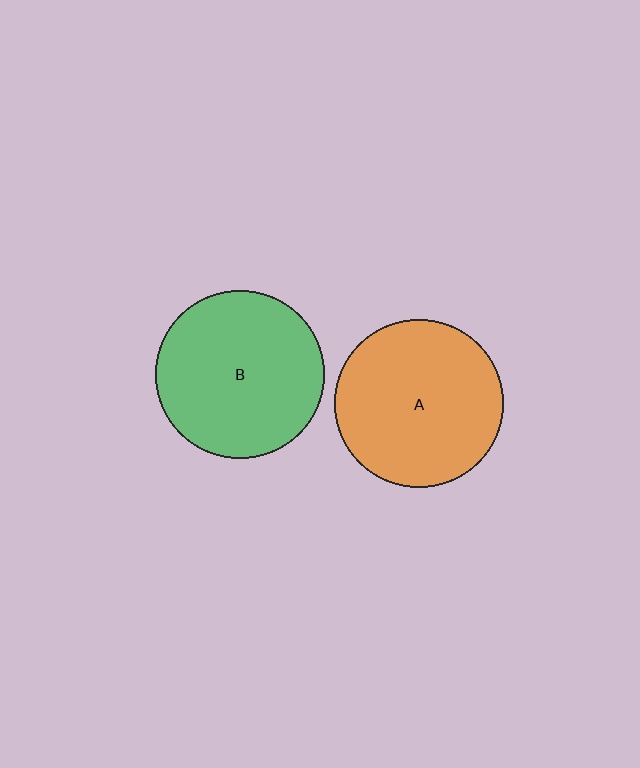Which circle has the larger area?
Circle A (orange).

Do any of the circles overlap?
No, none of the circles overlap.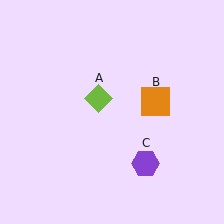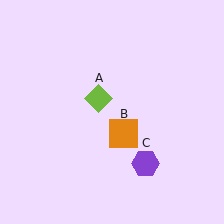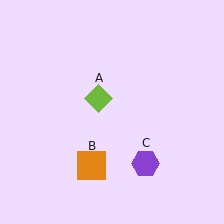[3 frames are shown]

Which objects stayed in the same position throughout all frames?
Lime diamond (object A) and purple hexagon (object C) remained stationary.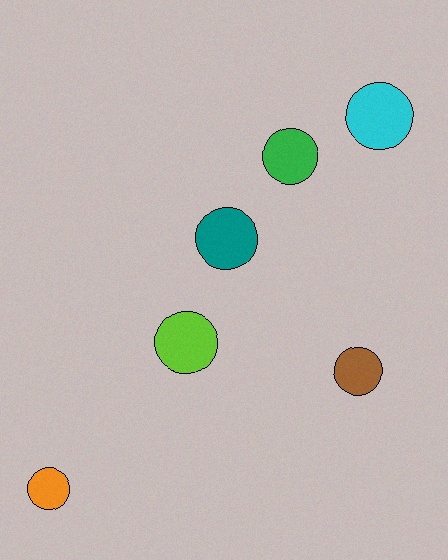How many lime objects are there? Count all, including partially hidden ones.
There is 1 lime object.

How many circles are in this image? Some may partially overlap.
There are 6 circles.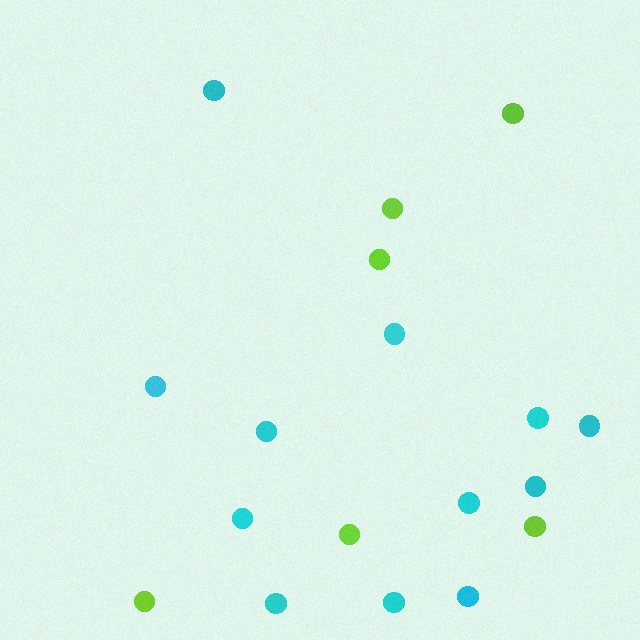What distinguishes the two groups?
There are 2 groups: one group of cyan circles (12) and one group of lime circles (6).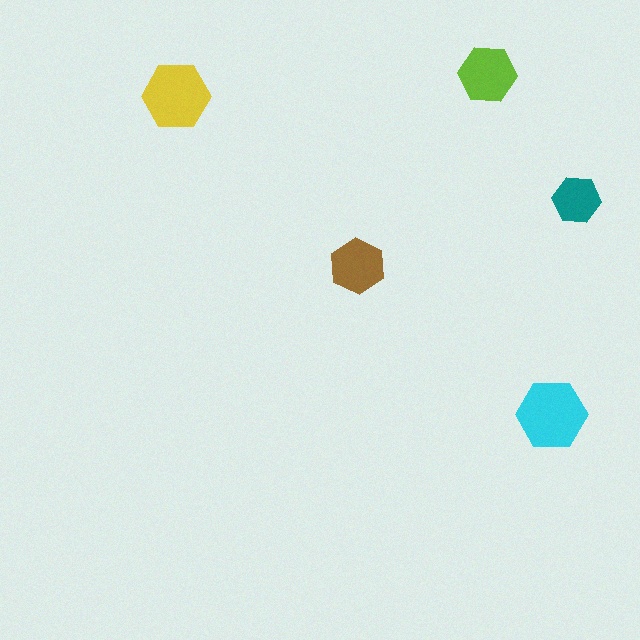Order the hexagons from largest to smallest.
the cyan one, the yellow one, the lime one, the brown one, the teal one.